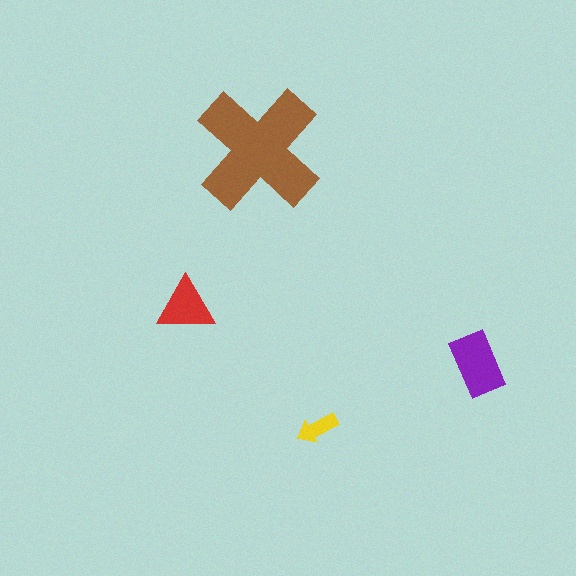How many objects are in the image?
There are 4 objects in the image.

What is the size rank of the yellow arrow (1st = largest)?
4th.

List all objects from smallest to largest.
The yellow arrow, the red triangle, the purple rectangle, the brown cross.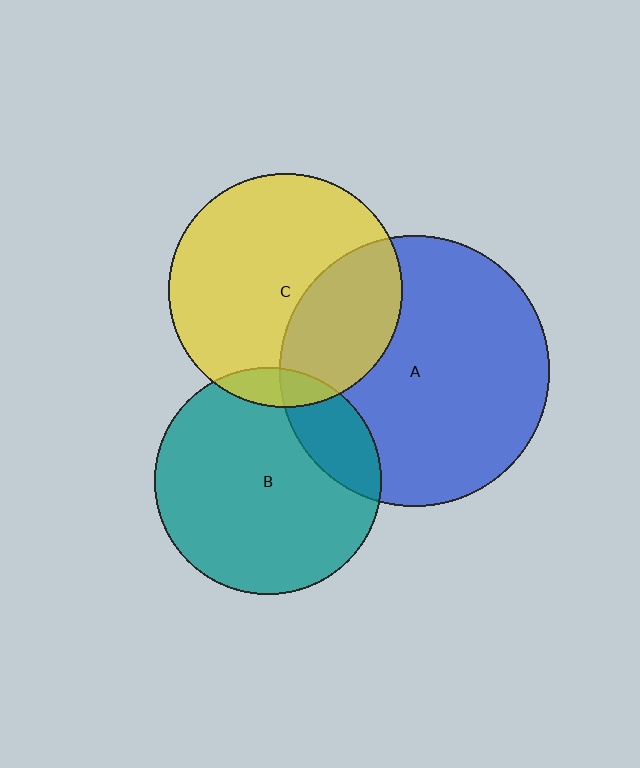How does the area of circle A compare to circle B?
Approximately 1.4 times.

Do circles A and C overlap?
Yes.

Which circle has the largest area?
Circle A (blue).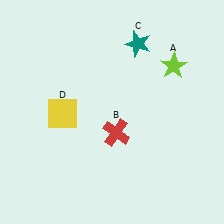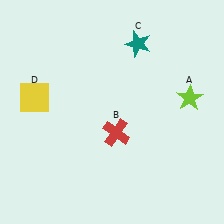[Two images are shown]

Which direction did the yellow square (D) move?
The yellow square (D) moved left.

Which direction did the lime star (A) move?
The lime star (A) moved down.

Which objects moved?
The objects that moved are: the lime star (A), the yellow square (D).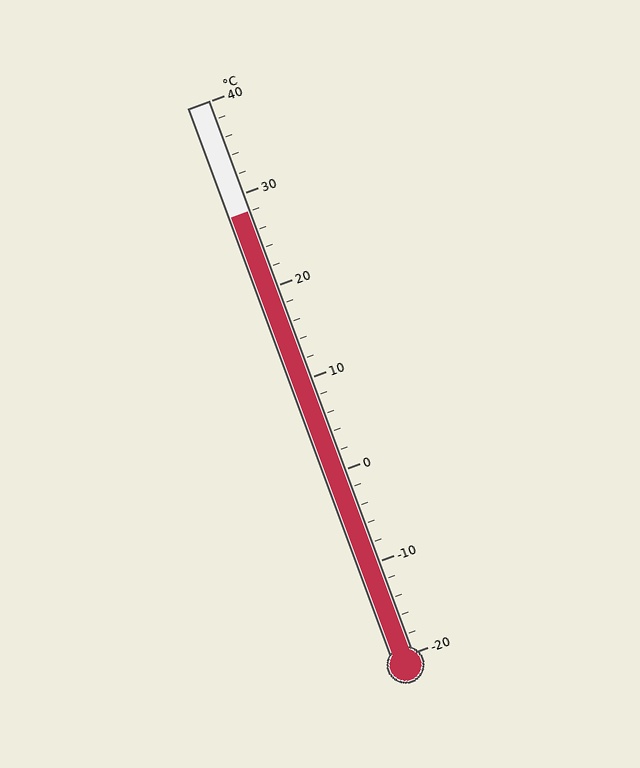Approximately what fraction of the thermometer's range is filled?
The thermometer is filled to approximately 80% of its range.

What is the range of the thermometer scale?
The thermometer scale ranges from -20°C to 40°C.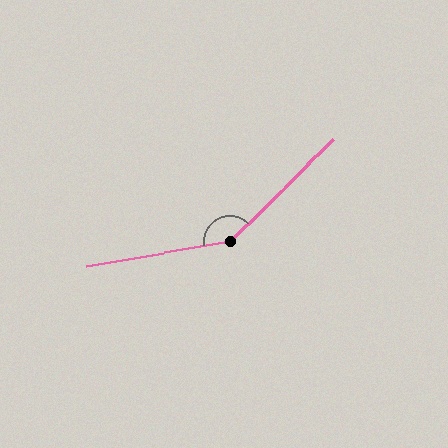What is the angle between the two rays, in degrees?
Approximately 145 degrees.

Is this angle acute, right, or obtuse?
It is obtuse.